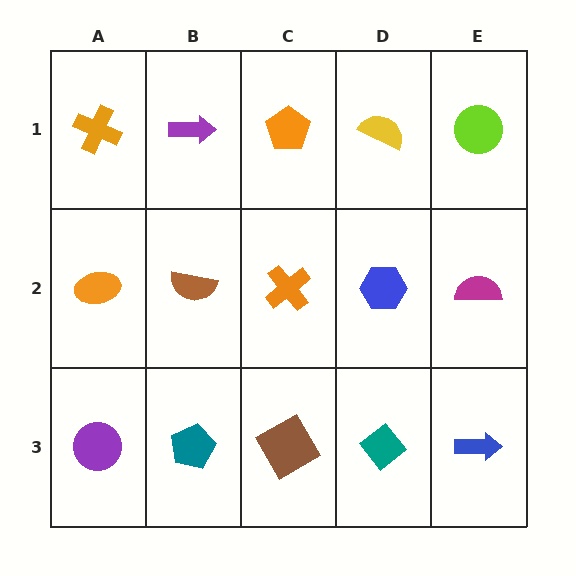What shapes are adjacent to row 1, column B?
A brown semicircle (row 2, column B), an orange cross (row 1, column A), an orange pentagon (row 1, column C).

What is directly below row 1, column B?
A brown semicircle.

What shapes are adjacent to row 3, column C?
An orange cross (row 2, column C), a teal pentagon (row 3, column B), a teal diamond (row 3, column D).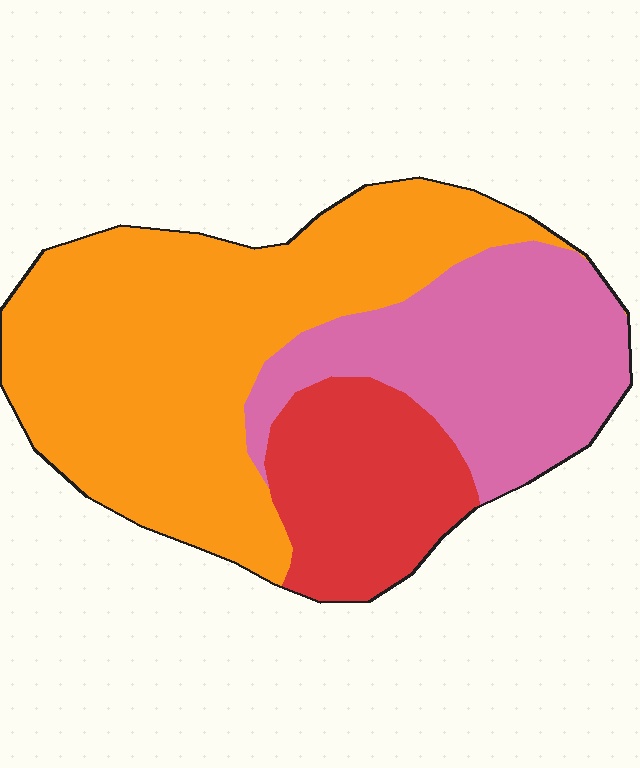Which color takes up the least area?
Red, at roughly 20%.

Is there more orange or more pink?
Orange.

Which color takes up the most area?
Orange, at roughly 50%.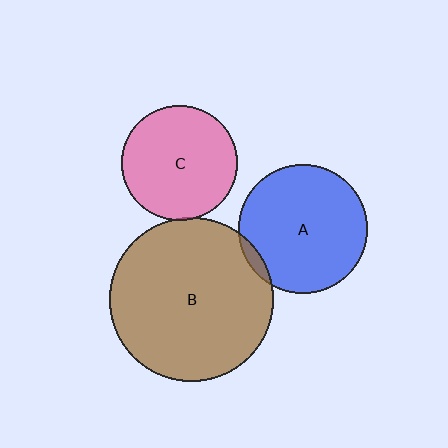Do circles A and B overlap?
Yes.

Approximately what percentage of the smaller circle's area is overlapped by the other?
Approximately 5%.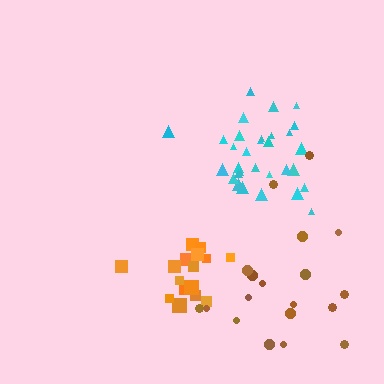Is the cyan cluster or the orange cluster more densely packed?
Orange.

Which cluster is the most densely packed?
Orange.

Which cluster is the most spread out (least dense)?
Brown.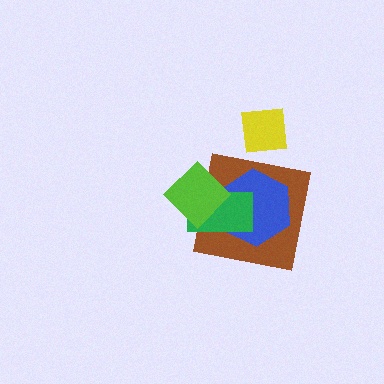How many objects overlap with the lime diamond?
3 objects overlap with the lime diamond.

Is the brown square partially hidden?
Yes, it is partially covered by another shape.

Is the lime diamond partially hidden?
No, no other shape covers it.